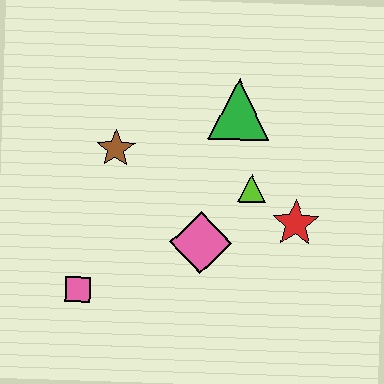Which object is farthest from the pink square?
The green triangle is farthest from the pink square.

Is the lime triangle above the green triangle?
No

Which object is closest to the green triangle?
The lime triangle is closest to the green triangle.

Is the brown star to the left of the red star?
Yes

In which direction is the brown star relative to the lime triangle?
The brown star is to the left of the lime triangle.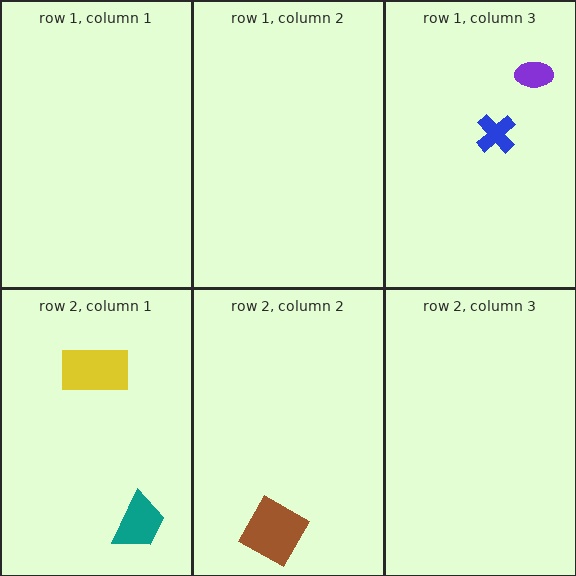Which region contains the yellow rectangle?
The row 2, column 1 region.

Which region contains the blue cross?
The row 1, column 3 region.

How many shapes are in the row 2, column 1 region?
2.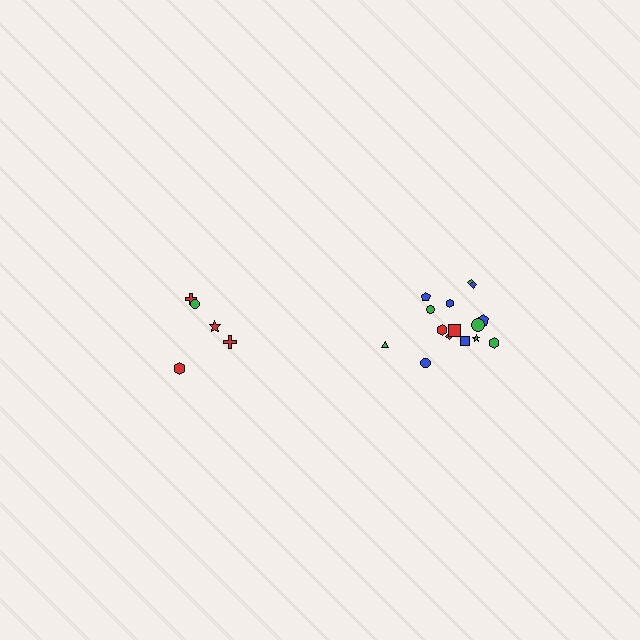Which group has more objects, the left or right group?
The right group.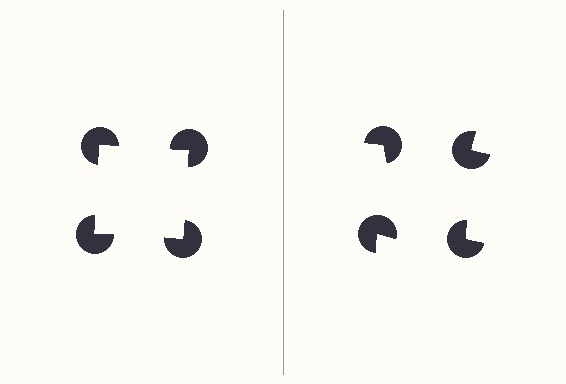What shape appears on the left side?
An illusory square.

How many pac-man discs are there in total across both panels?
8 — 4 on each side.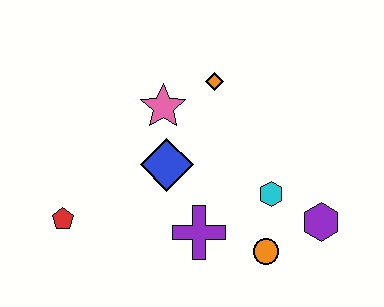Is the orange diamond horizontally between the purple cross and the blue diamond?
No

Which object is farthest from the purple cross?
The orange diamond is farthest from the purple cross.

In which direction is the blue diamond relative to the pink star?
The blue diamond is below the pink star.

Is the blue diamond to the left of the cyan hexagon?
Yes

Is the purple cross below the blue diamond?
Yes